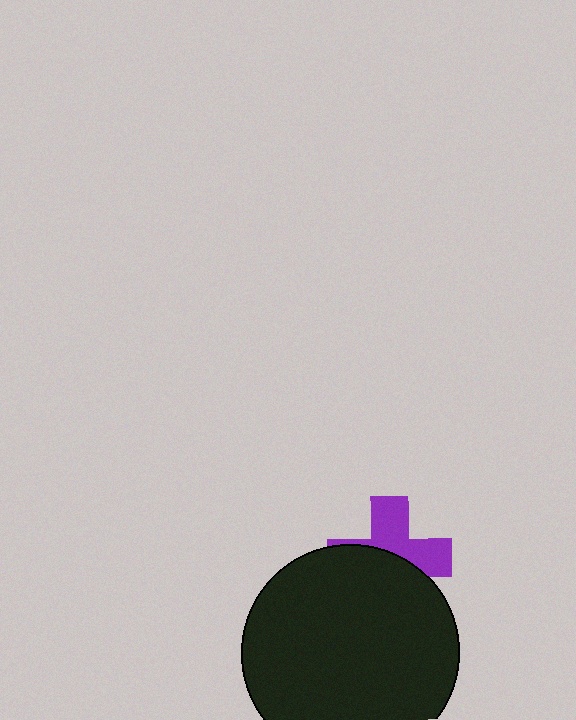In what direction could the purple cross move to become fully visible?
The purple cross could move up. That would shift it out from behind the black circle entirely.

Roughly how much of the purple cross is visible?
About half of it is visible (roughly 47%).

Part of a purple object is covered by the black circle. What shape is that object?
It is a cross.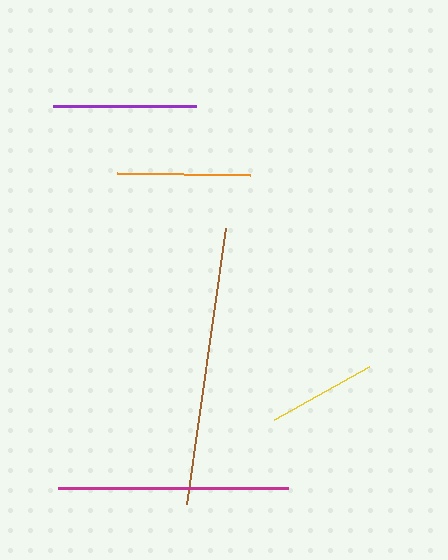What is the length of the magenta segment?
The magenta segment is approximately 230 pixels long.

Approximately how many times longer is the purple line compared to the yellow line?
The purple line is approximately 1.3 times the length of the yellow line.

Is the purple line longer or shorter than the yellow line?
The purple line is longer than the yellow line.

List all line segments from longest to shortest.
From longest to shortest: brown, magenta, purple, orange, yellow.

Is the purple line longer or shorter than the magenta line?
The magenta line is longer than the purple line.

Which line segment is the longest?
The brown line is the longest at approximately 279 pixels.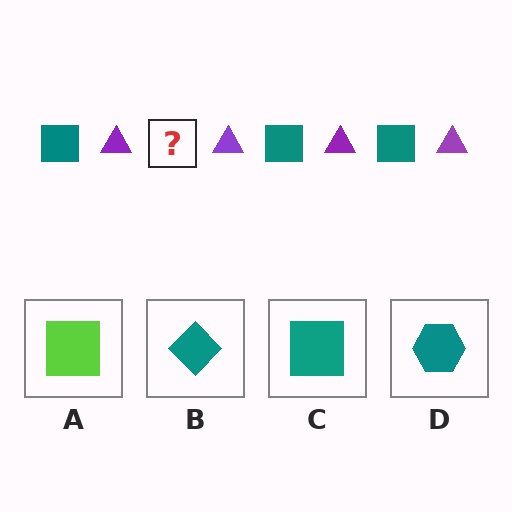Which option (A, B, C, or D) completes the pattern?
C.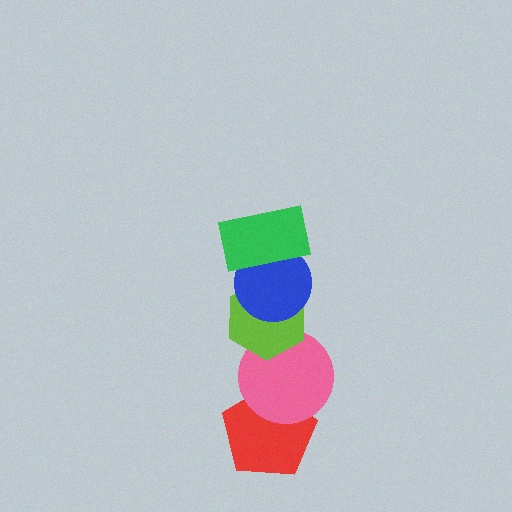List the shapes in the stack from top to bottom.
From top to bottom: the green rectangle, the blue circle, the lime hexagon, the pink circle, the red pentagon.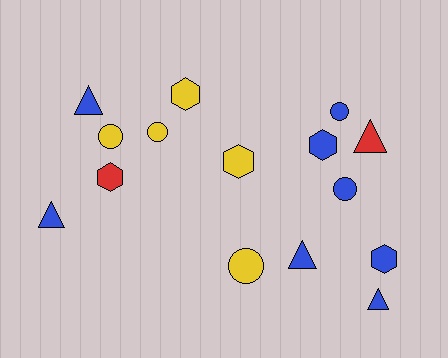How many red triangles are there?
There is 1 red triangle.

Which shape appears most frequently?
Circle, with 5 objects.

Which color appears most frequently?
Blue, with 8 objects.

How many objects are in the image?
There are 15 objects.